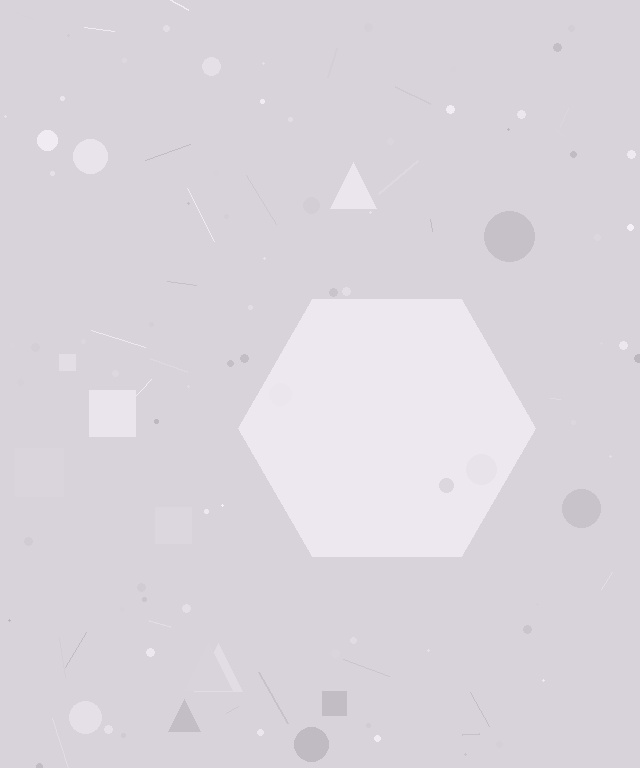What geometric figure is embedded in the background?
A hexagon is embedded in the background.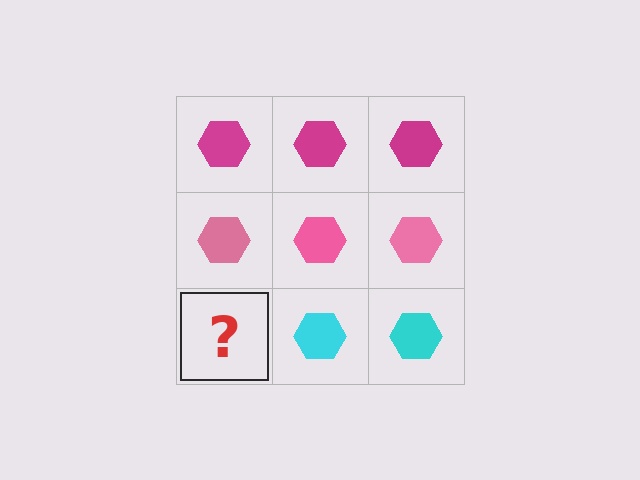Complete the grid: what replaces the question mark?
The question mark should be replaced with a cyan hexagon.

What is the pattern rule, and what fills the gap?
The rule is that each row has a consistent color. The gap should be filled with a cyan hexagon.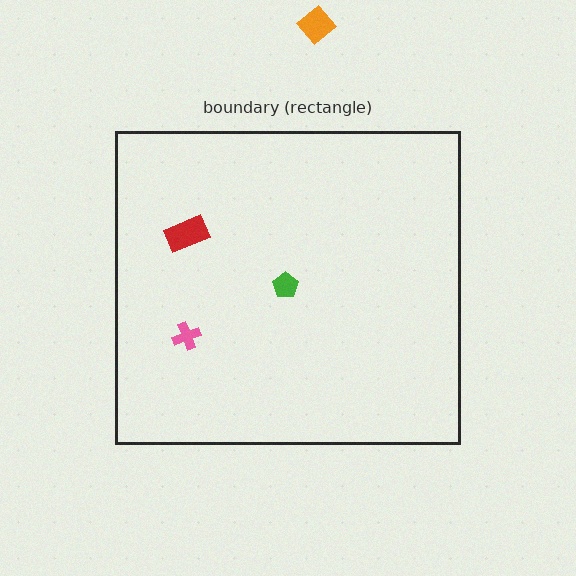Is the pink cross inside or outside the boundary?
Inside.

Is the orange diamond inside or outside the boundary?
Outside.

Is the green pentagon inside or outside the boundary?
Inside.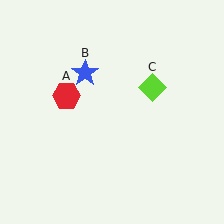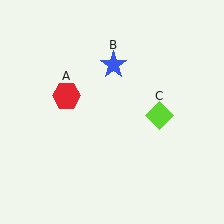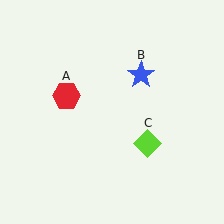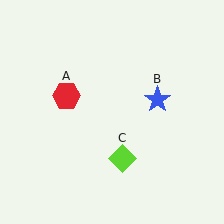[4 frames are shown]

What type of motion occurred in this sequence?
The blue star (object B), lime diamond (object C) rotated clockwise around the center of the scene.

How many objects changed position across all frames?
2 objects changed position: blue star (object B), lime diamond (object C).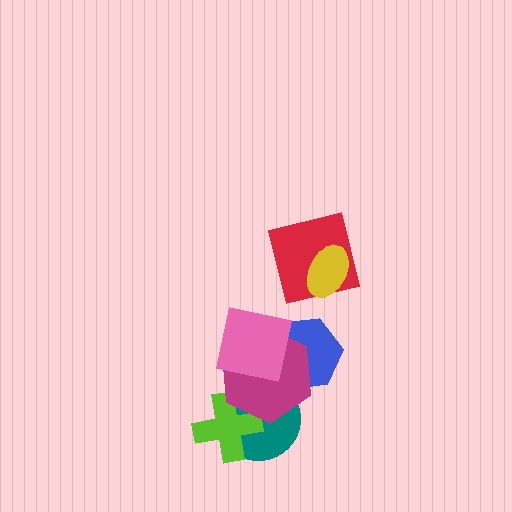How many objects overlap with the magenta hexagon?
4 objects overlap with the magenta hexagon.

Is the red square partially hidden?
Yes, it is partially covered by another shape.